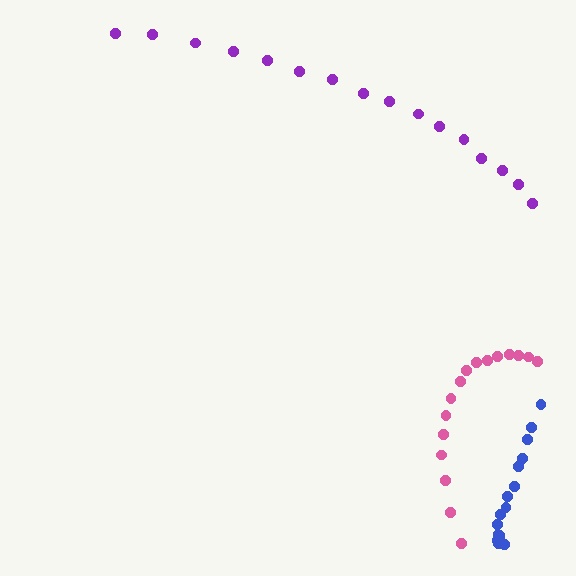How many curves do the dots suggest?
There are 3 distinct paths.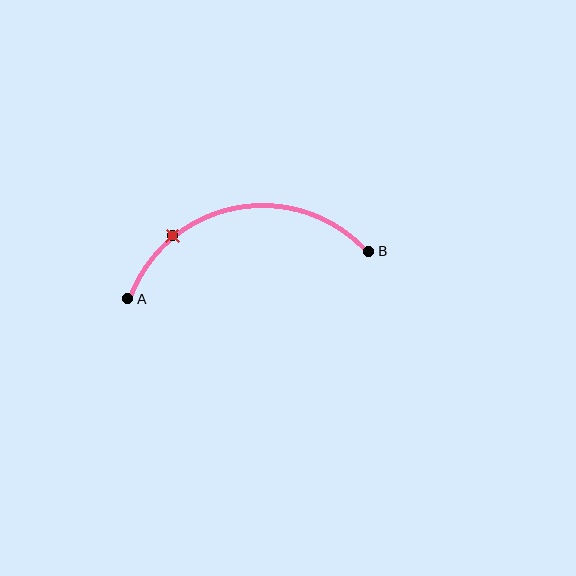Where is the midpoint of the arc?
The arc midpoint is the point on the curve farthest from the straight line joining A and B. It sits above that line.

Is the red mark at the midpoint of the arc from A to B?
No. The red mark lies on the arc but is closer to endpoint A. The arc midpoint would be at the point on the curve equidistant along the arc from both A and B.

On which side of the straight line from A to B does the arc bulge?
The arc bulges above the straight line connecting A and B.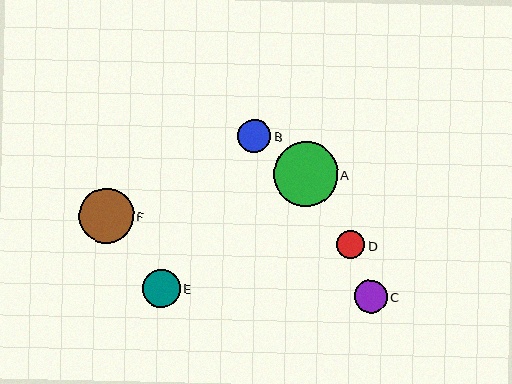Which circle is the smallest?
Circle D is the smallest with a size of approximately 28 pixels.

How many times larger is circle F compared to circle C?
Circle F is approximately 1.7 times the size of circle C.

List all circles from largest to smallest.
From largest to smallest: A, F, E, B, C, D.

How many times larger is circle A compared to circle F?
Circle A is approximately 1.2 times the size of circle F.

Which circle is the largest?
Circle A is the largest with a size of approximately 64 pixels.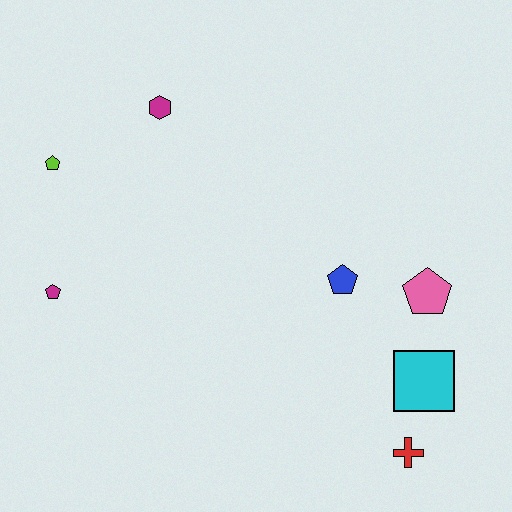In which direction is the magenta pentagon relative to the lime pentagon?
The magenta pentagon is below the lime pentagon.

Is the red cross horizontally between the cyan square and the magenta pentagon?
Yes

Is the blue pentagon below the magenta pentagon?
No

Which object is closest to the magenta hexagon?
The lime pentagon is closest to the magenta hexagon.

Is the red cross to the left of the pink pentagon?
Yes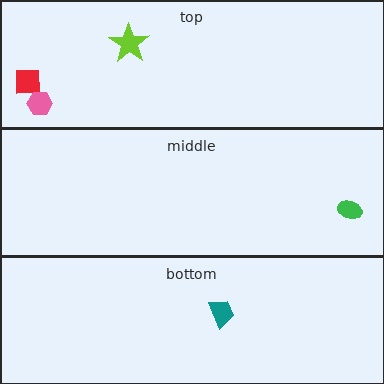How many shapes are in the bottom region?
1.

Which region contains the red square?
The top region.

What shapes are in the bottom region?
The teal trapezoid.